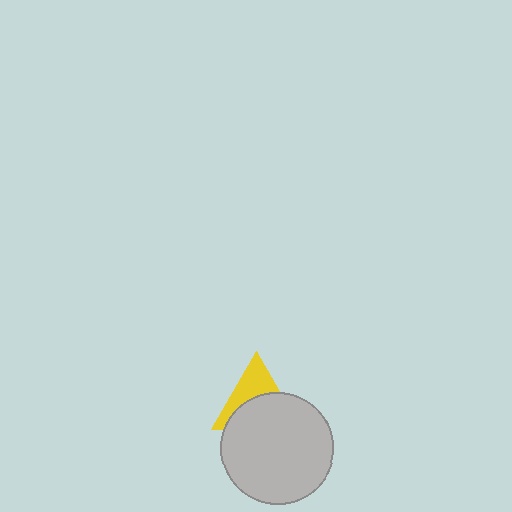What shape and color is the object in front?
The object in front is a light gray circle.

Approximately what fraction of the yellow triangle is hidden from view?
Roughly 56% of the yellow triangle is hidden behind the light gray circle.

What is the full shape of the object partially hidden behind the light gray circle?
The partially hidden object is a yellow triangle.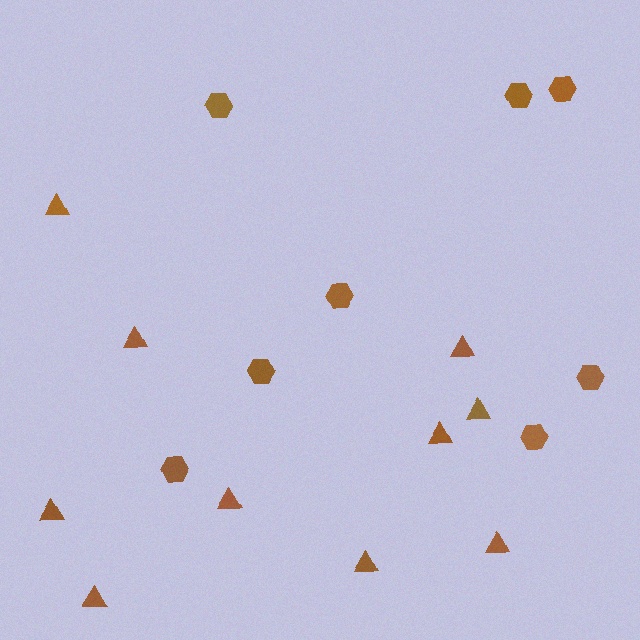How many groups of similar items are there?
There are 2 groups: one group of hexagons (8) and one group of triangles (10).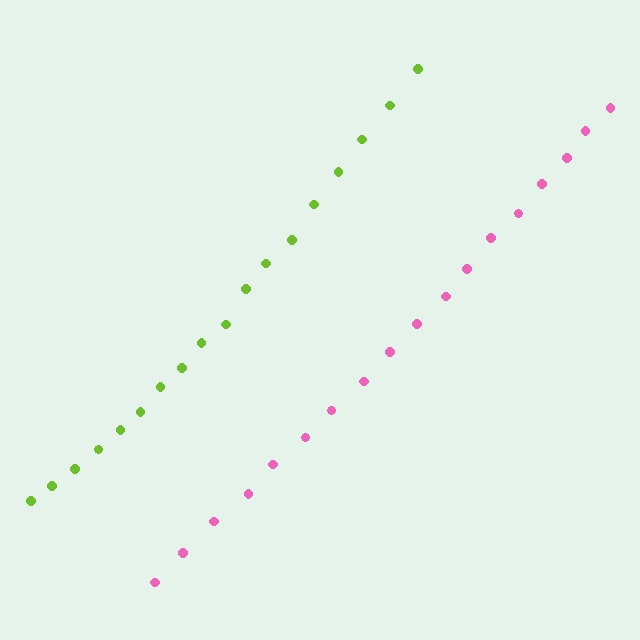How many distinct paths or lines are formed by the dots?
There are 2 distinct paths.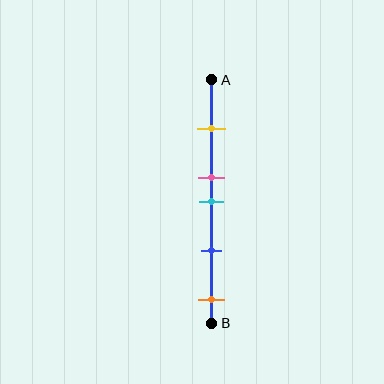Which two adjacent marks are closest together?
The pink and cyan marks are the closest adjacent pair.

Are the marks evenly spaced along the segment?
No, the marks are not evenly spaced.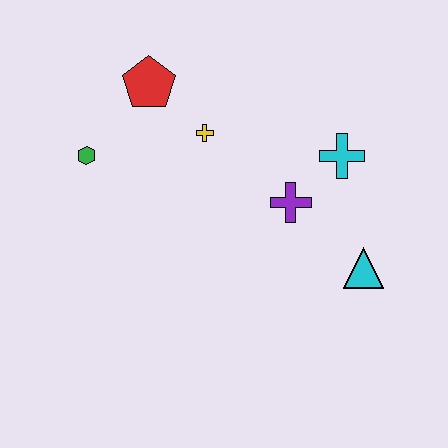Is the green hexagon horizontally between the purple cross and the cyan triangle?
No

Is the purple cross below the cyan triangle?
No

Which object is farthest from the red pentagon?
The cyan triangle is farthest from the red pentagon.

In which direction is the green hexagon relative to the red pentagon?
The green hexagon is below the red pentagon.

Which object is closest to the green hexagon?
The red pentagon is closest to the green hexagon.